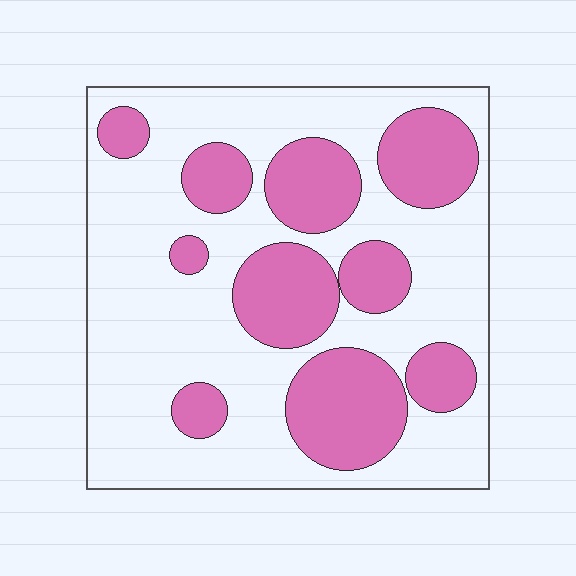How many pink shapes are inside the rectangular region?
10.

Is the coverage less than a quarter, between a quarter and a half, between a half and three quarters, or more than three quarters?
Between a quarter and a half.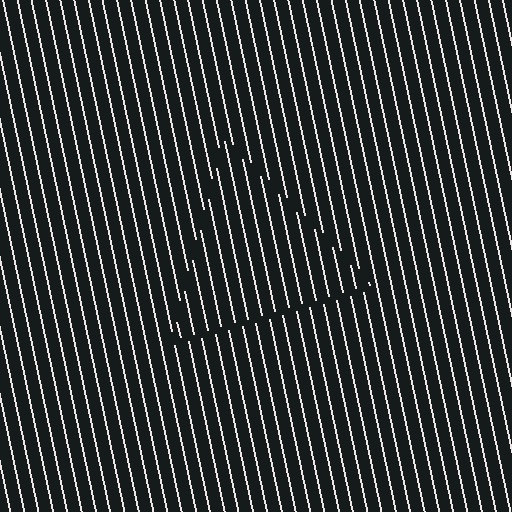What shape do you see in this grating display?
An illusory triangle. The interior of the shape contains the same grating, shifted by half a period — the contour is defined by the phase discontinuity where line-ends from the inner and outer gratings abut.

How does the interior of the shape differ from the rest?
The interior of the shape contains the same grating, shifted by half a period — the contour is defined by the phase discontinuity where line-ends from the inner and outer gratings abut.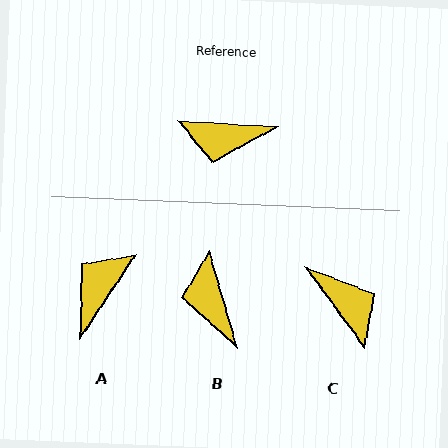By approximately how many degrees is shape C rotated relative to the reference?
Approximately 130 degrees counter-clockwise.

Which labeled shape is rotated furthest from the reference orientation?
C, about 130 degrees away.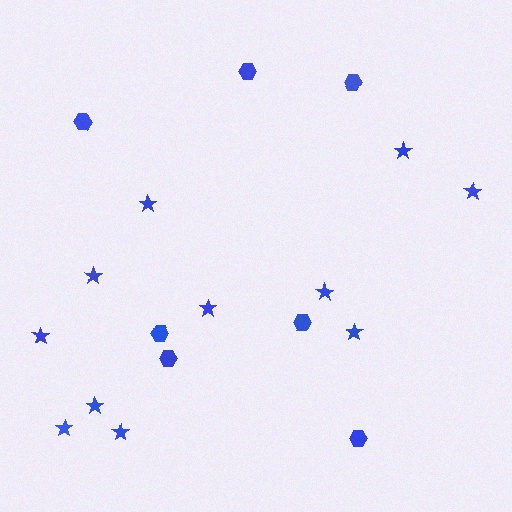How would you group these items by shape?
There are 2 groups: one group of stars (11) and one group of hexagons (7).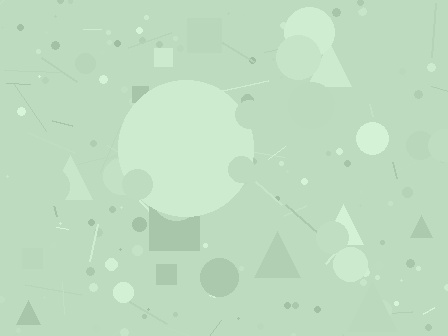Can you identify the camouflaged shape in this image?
The camouflaged shape is a circle.